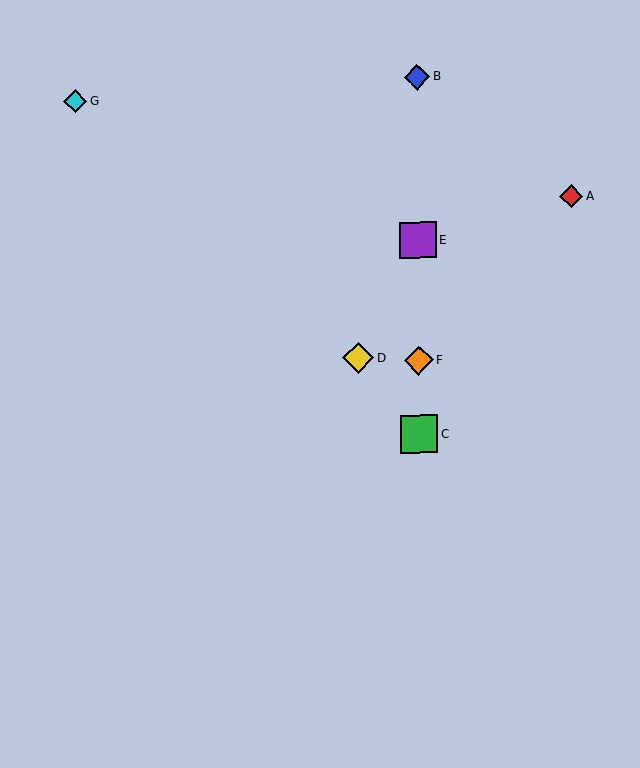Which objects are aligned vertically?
Objects B, C, E, F are aligned vertically.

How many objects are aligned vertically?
4 objects (B, C, E, F) are aligned vertically.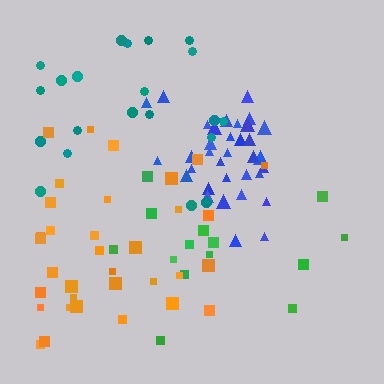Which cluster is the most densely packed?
Blue.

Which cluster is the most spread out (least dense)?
Green.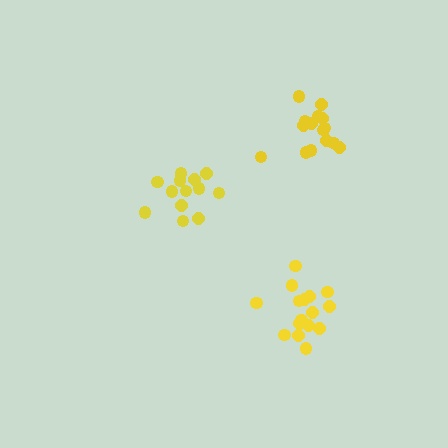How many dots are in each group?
Group 1: 15 dots, Group 2: 16 dots, Group 3: 13 dots (44 total).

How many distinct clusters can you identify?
There are 3 distinct clusters.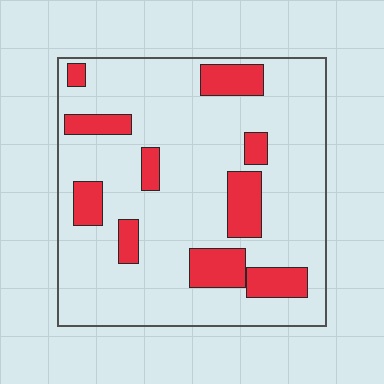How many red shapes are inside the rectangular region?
10.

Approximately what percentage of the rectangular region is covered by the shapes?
Approximately 20%.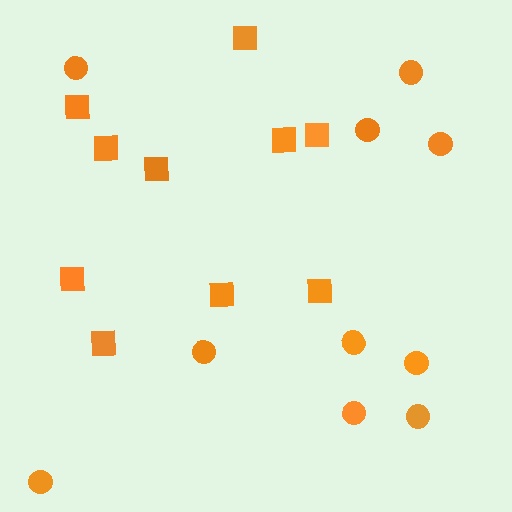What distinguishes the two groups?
There are 2 groups: one group of circles (10) and one group of squares (10).